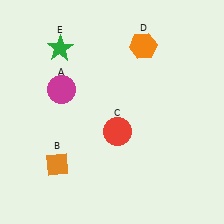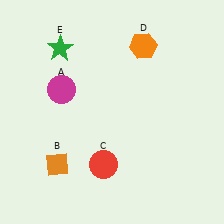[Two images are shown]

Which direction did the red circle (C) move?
The red circle (C) moved down.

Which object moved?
The red circle (C) moved down.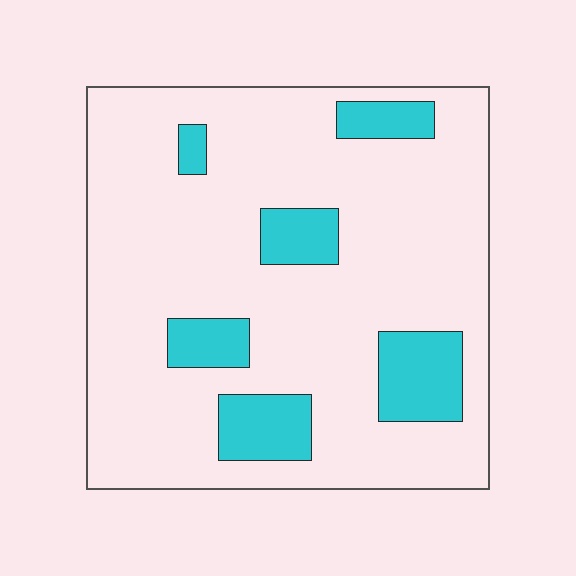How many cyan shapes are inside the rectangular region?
6.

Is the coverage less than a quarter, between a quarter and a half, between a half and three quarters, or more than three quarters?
Less than a quarter.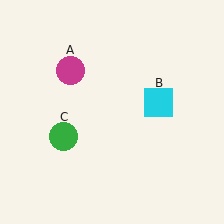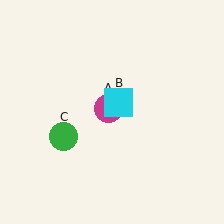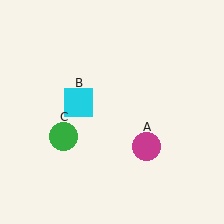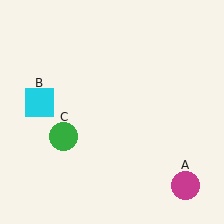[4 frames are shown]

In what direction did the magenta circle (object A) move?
The magenta circle (object A) moved down and to the right.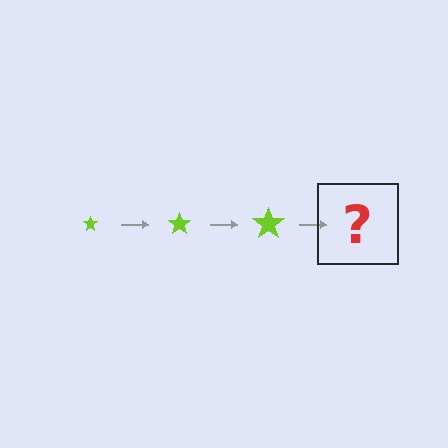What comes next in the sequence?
The next element should be a lime star, larger than the previous one.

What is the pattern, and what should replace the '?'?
The pattern is that the star gets progressively larger each step. The '?' should be a lime star, larger than the previous one.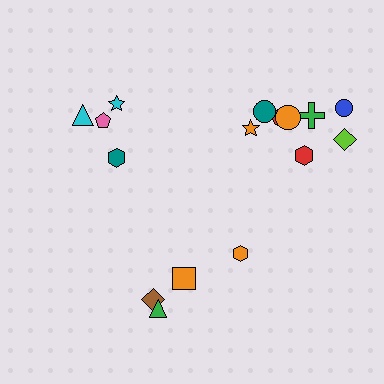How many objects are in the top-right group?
There are 8 objects.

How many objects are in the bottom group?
There are 4 objects.